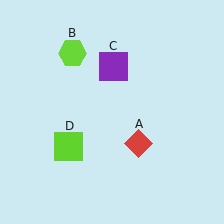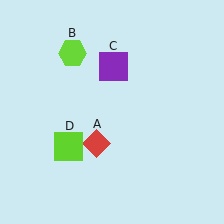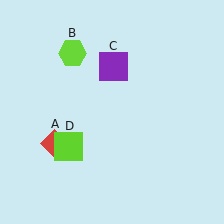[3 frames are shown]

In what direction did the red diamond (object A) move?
The red diamond (object A) moved left.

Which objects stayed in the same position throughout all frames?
Lime hexagon (object B) and purple square (object C) and lime square (object D) remained stationary.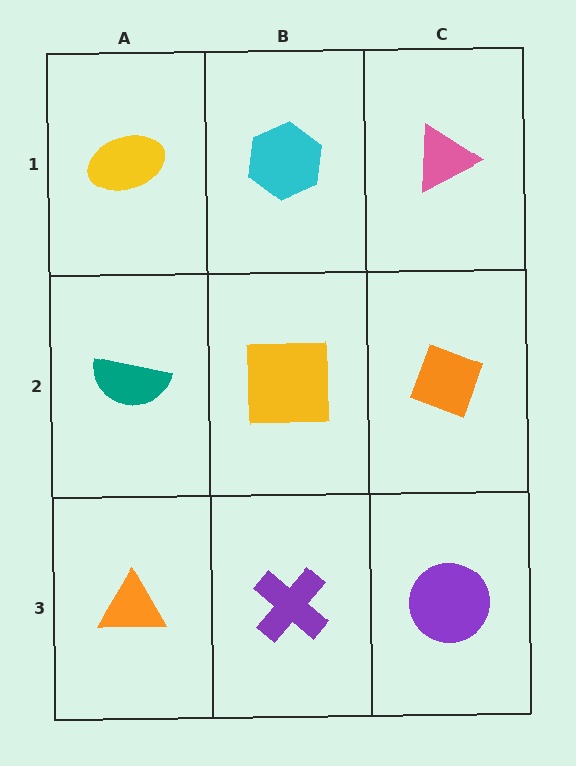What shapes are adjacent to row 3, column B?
A yellow square (row 2, column B), an orange triangle (row 3, column A), a purple circle (row 3, column C).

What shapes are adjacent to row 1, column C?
An orange diamond (row 2, column C), a cyan hexagon (row 1, column B).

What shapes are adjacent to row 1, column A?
A teal semicircle (row 2, column A), a cyan hexagon (row 1, column B).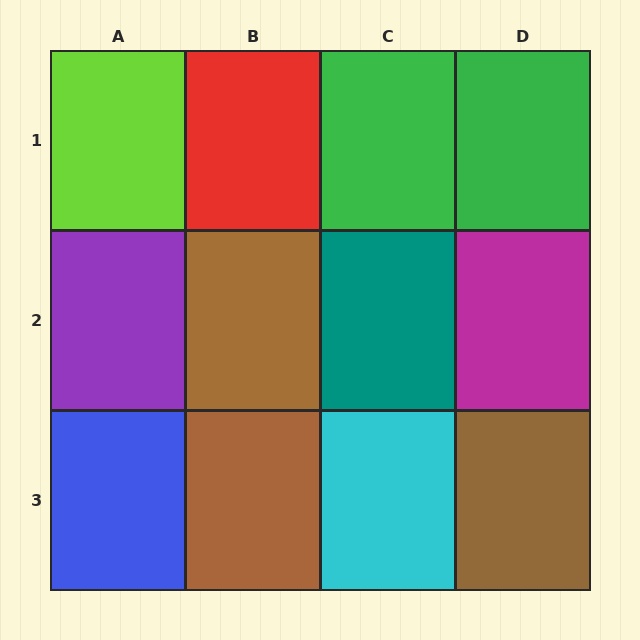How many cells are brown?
3 cells are brown.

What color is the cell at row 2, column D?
Magenta.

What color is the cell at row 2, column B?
Brown.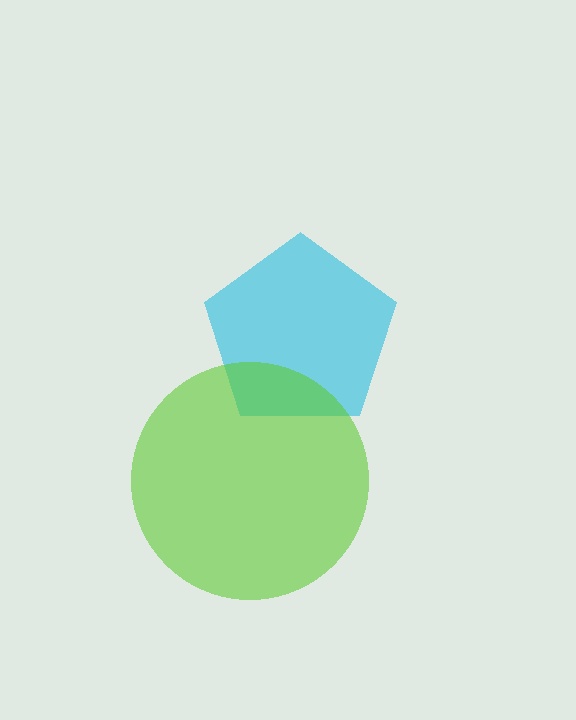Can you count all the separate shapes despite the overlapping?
Yes, there are 2 separate shapes.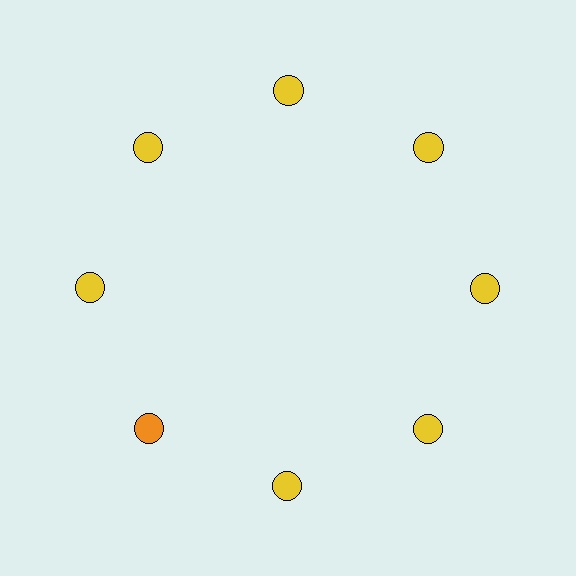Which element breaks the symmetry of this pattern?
The orange circle at roughly the 8 o'clock position breaks the symmetry. All other shapes are yellow circles.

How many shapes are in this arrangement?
There are 8 shapes arranged in a ring pattern.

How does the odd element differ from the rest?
It has a different color: orange instead of yellow.